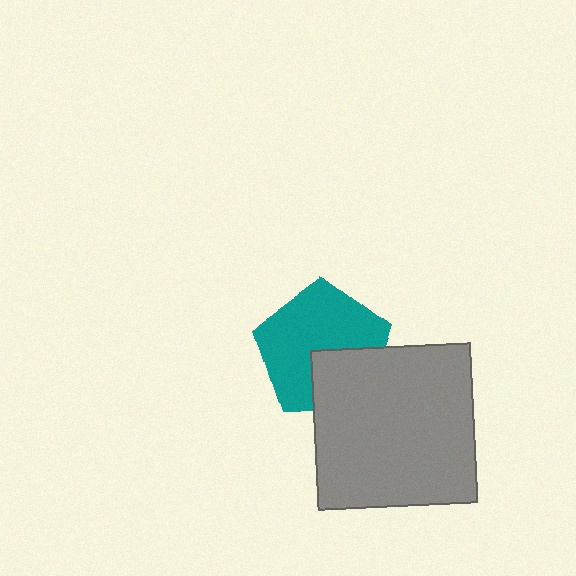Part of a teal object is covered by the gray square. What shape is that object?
It is a pentagon.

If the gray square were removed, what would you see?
You would see the complete teal pentagon.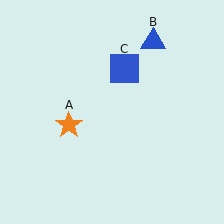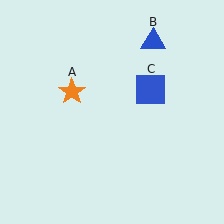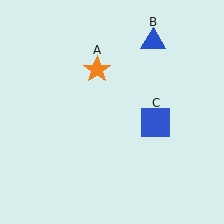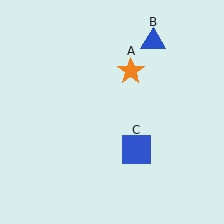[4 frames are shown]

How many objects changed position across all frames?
2 objects changed position: orange star (object A), blue square (object C).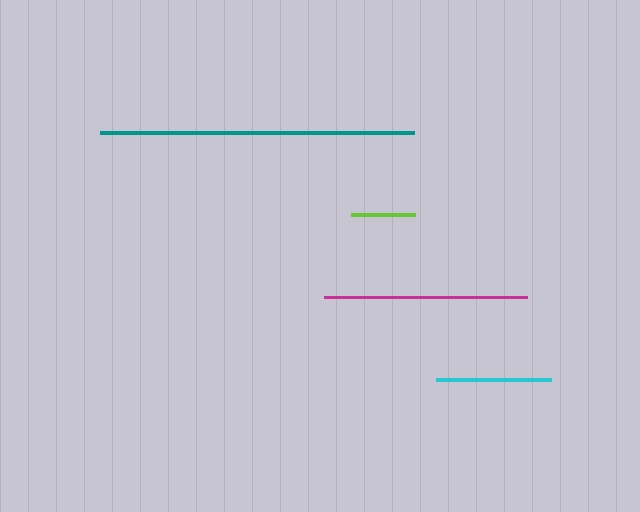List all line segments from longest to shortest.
From longest to shortest: teal, magenta, cyan, lime.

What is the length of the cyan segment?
The cyan segment is approximately 115 pixels long.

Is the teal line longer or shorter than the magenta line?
The teal line is longer than the magenta line.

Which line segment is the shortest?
The lime line is the shortest at approximately 64 pixels.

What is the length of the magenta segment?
The magenta segment is approximately 204 pixels long.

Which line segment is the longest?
The teal line is the longest at approximately 314 pixels.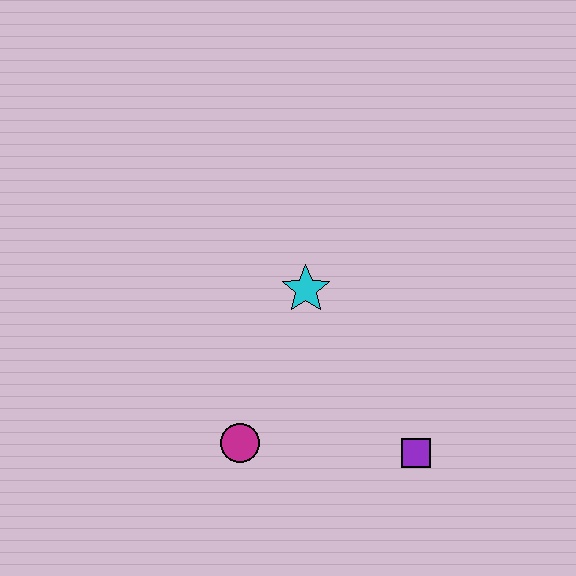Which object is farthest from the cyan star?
The purple square is farthest from the cyan star.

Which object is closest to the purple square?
The magenta circle is closest to the purple square.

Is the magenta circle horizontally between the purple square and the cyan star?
No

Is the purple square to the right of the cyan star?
Yes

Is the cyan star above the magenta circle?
Yes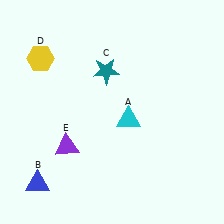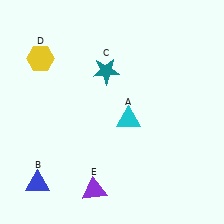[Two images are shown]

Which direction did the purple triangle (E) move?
The purple triangle (E) moved down.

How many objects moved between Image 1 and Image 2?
1 object moved between the two images.